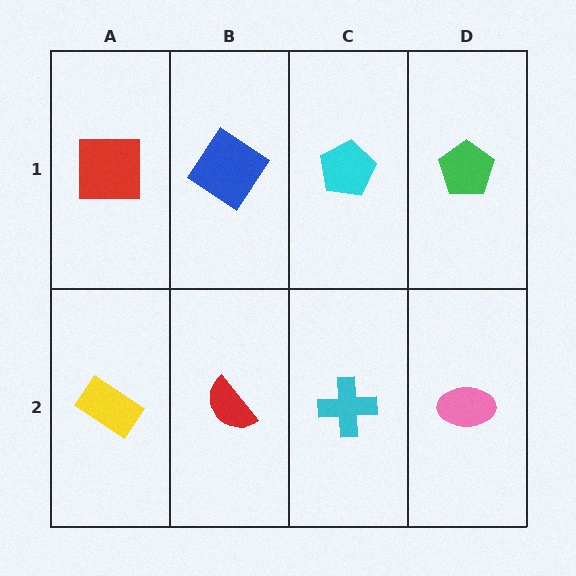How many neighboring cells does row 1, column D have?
2.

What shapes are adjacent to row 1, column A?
A yellow rectangle (row 2, column A), a blue diamond (row 1, column B).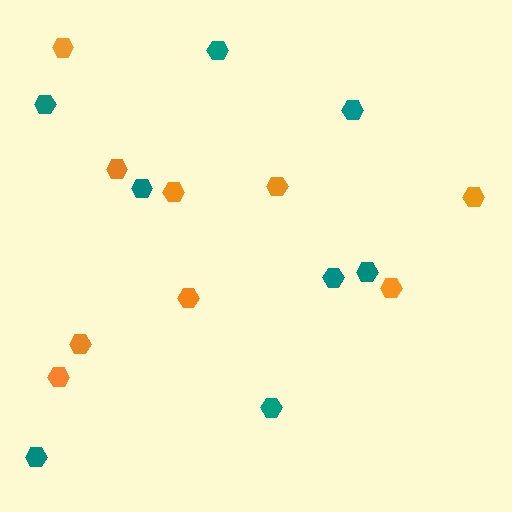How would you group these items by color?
There are 2 groups: one group of orange hexagons (9) and one group of teal hexagons (8).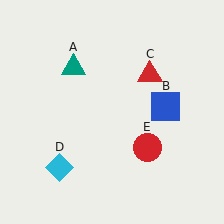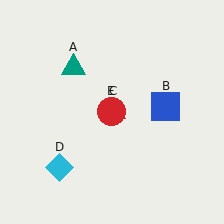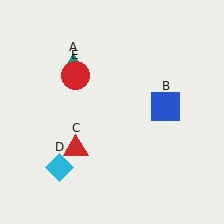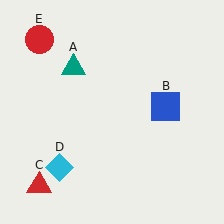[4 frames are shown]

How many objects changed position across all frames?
2 objects changed position: red triangle (object C), red circle (object E).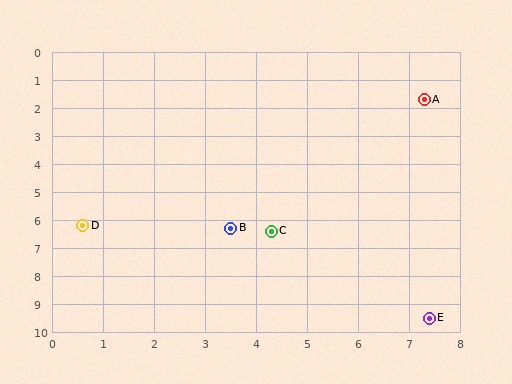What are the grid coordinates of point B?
Point B is at approximately (3.5, 6.3).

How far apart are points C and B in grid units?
Points C and B are about 0.8 grid units apart.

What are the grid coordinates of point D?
Point D is at approximately (0.6, 6.2).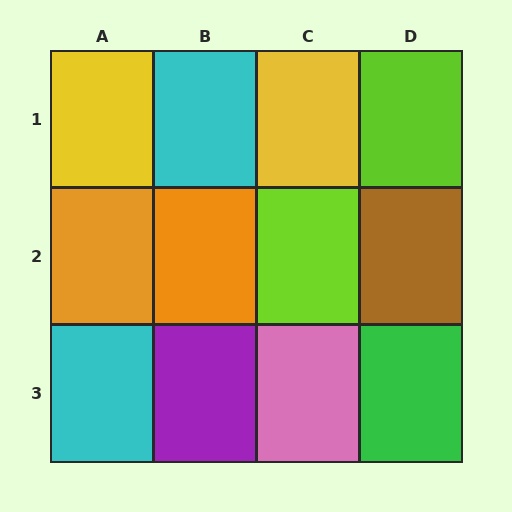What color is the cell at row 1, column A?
Yellow.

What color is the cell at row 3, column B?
Purple.